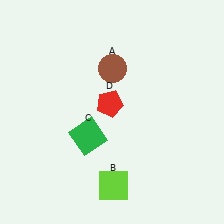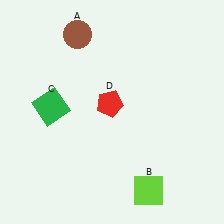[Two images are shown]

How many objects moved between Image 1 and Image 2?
3 objects moved between the two images.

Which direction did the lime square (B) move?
The lime square (B) moved right.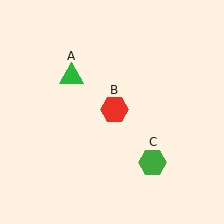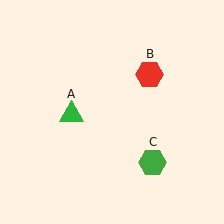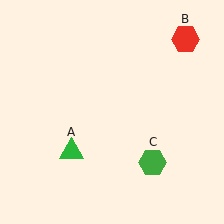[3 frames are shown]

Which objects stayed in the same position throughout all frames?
Green hexagon (object C) remained stationary.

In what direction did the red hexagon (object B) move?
The red hexagon (object B) moved up and to the right.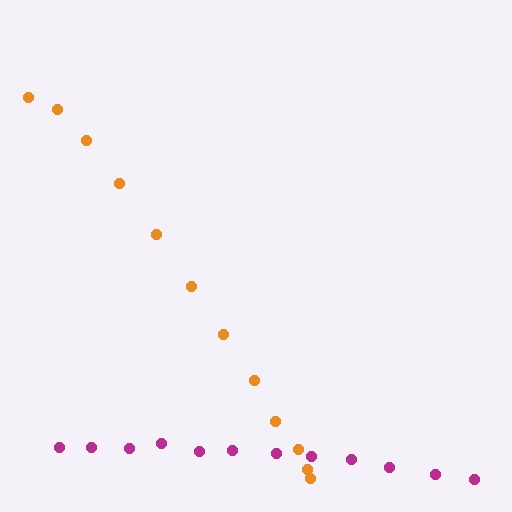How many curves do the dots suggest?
There are 2 distinct paths.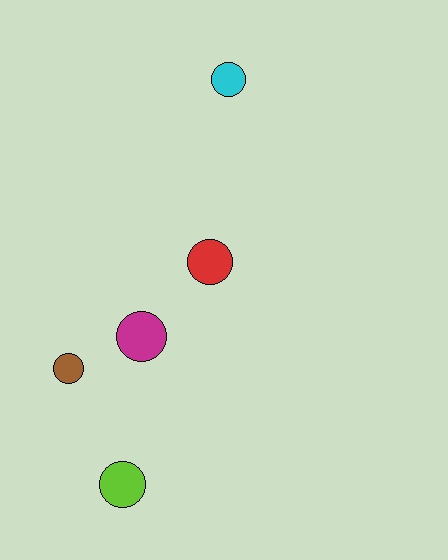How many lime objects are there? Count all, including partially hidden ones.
There is 1 lime object.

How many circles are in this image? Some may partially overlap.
There are 5 circles.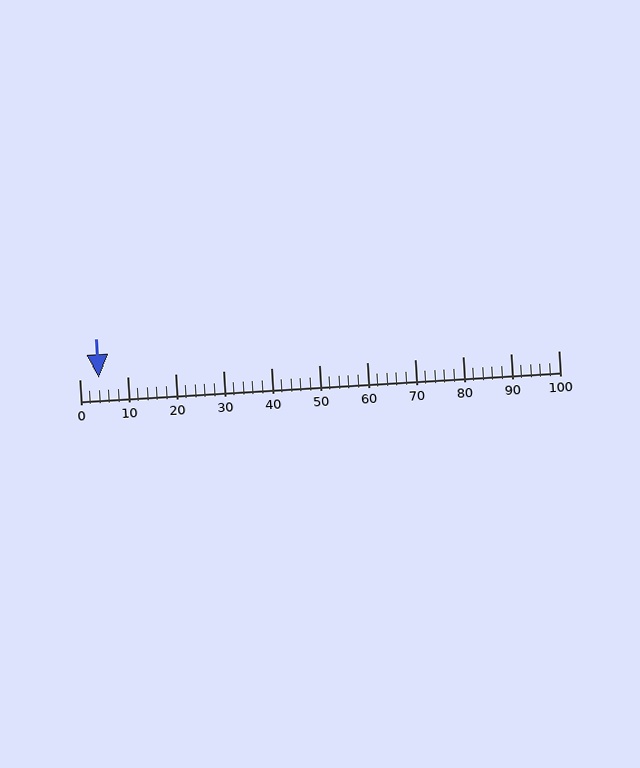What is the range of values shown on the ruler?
The ruler shows values from 0 to 100.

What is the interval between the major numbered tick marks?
The major tick marks are spaced 10 units apart.